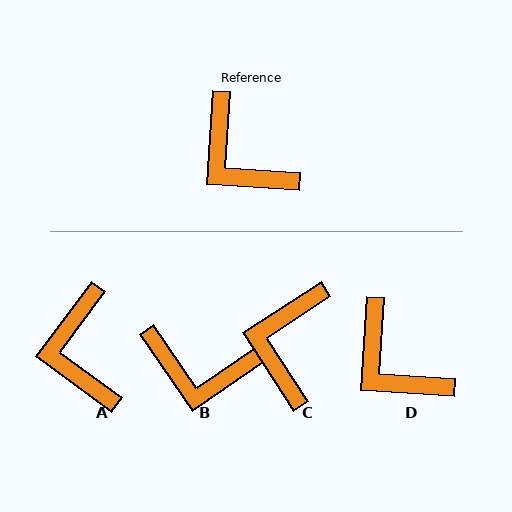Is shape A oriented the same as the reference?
No, it is off by about 32 degrees.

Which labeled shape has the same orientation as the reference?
D.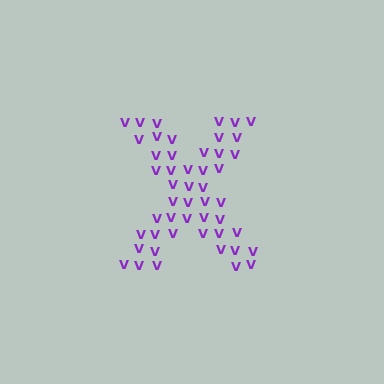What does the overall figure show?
The overall figure shows the letter X.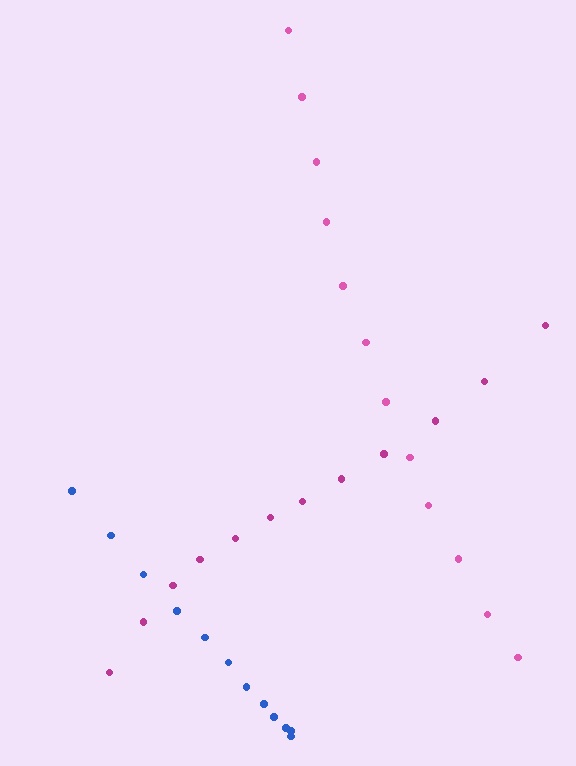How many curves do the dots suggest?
There are 3 distinct paths.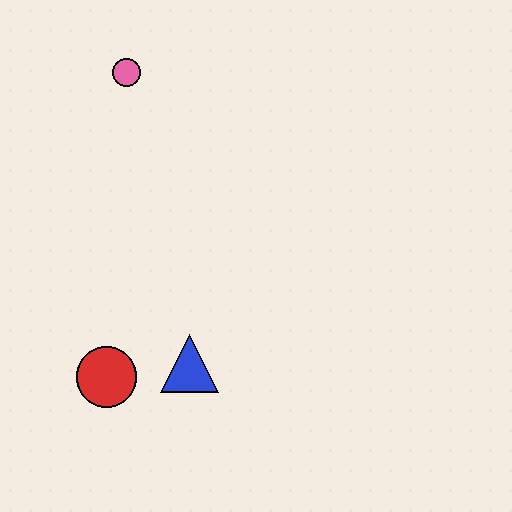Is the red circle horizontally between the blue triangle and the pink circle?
No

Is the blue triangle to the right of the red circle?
Yes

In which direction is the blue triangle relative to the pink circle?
The blue triangle is below the pink circle.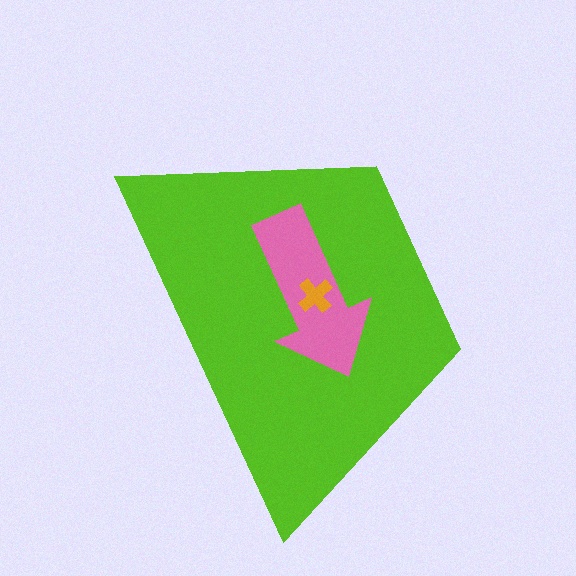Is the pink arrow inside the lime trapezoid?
Yes.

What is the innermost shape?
The orange cross.